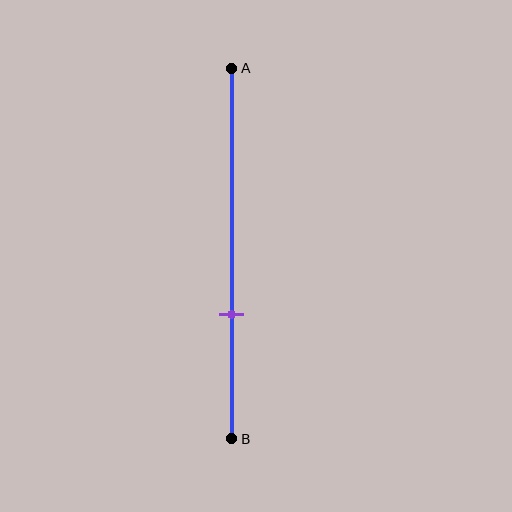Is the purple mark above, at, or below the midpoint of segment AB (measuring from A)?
The purple mark is below the midpoint of segment AB.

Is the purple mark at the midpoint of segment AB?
No, the mark is at about 65% from A, not at the 50% midpoint.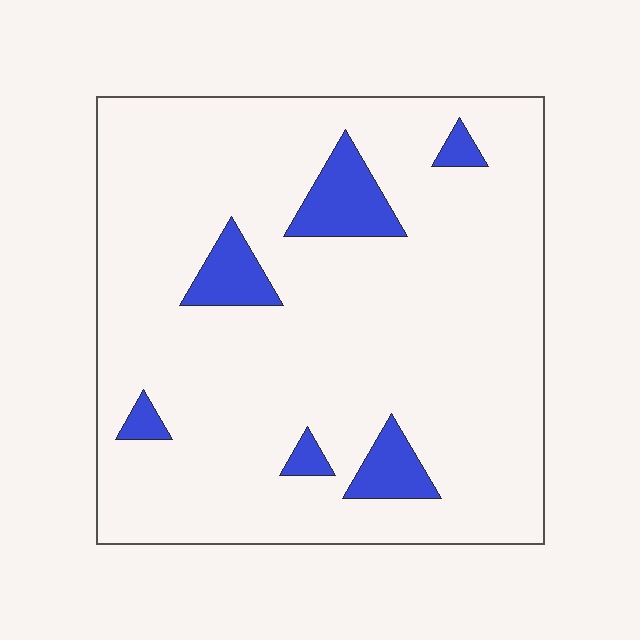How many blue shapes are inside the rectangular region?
6.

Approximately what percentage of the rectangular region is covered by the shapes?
Approximately 10%.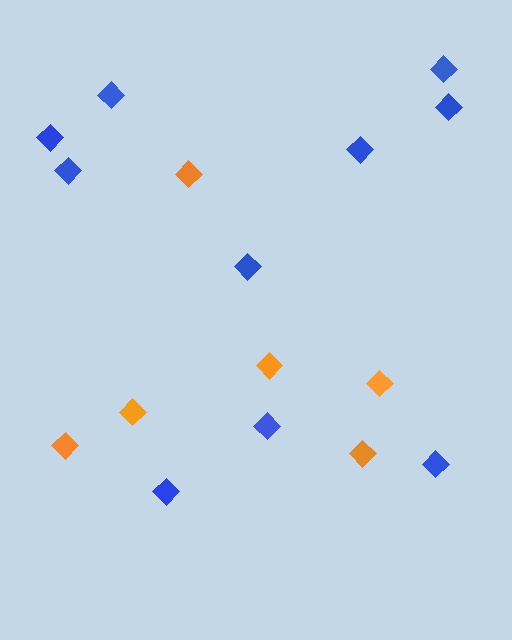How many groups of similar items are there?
There are 2 groups: one group of blue diamonds (10) and one group of orange diamonds (6).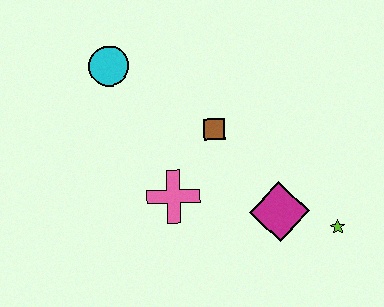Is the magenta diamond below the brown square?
Yes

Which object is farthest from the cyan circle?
The lime star is farthest from the cyan circle.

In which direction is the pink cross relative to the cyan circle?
The pink cross is below the cyan circle.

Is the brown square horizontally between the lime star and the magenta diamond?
No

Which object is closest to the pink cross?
The brown square is closest to the pink cross.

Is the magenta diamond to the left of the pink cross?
No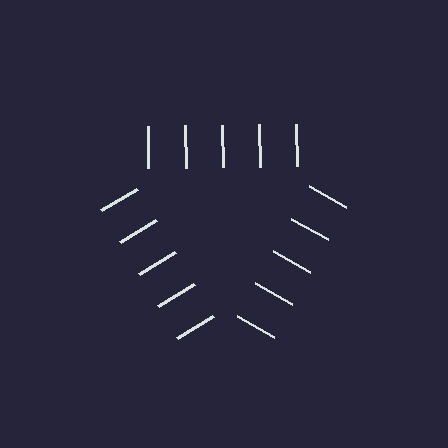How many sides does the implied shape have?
3 sides — the line-ends trace a triangle.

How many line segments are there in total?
15 — 5 along each of the 3 edges.